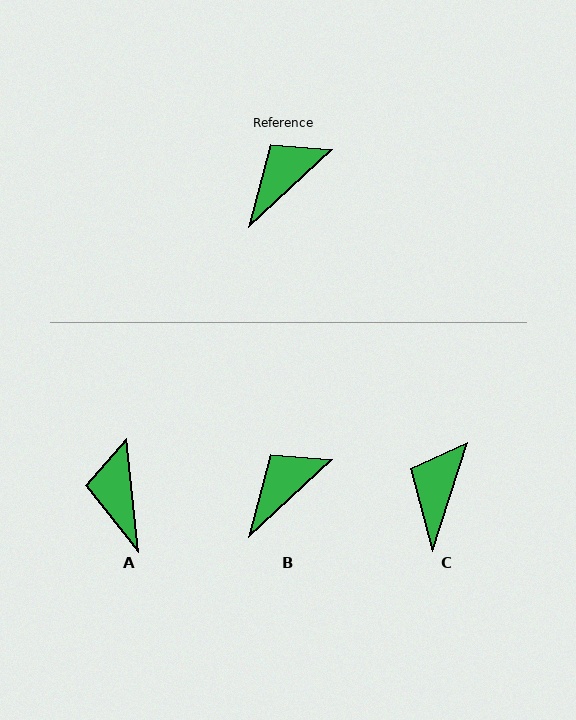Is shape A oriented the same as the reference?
No, it is off by about 53 degrees.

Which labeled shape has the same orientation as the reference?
B.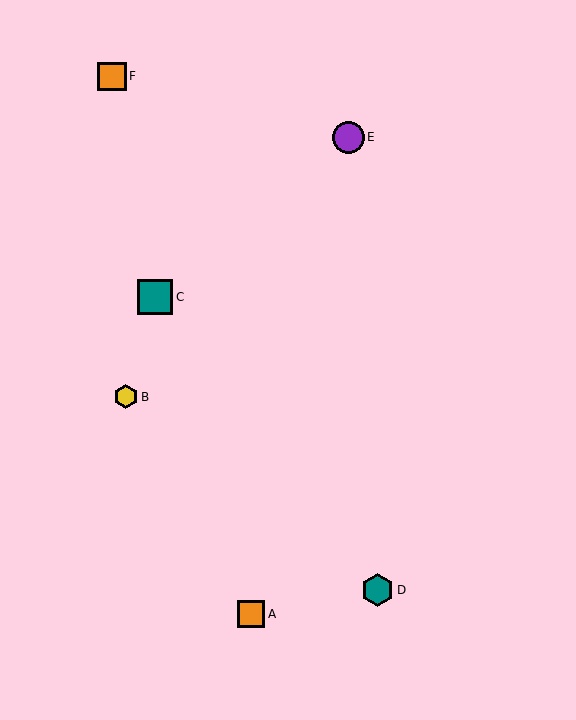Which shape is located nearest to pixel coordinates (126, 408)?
The yellow hexagon (labeled B) at (126, 397) is nearest to that location.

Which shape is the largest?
The teal square (labeled C) is the largest.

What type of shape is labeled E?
Shape E is a purple circle.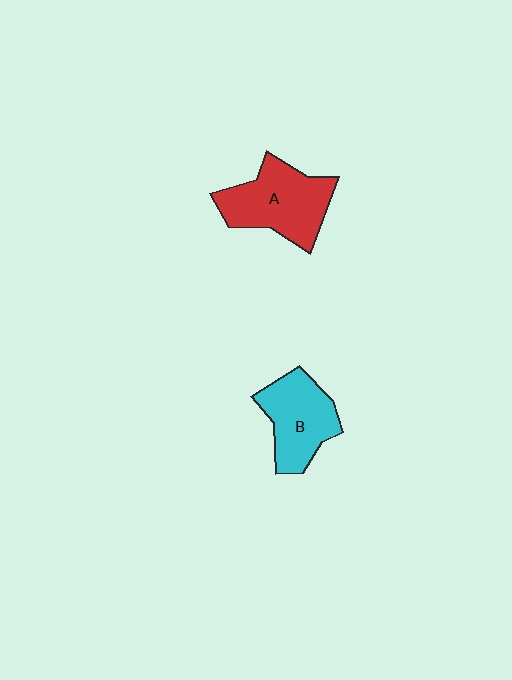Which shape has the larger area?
Shape A (red).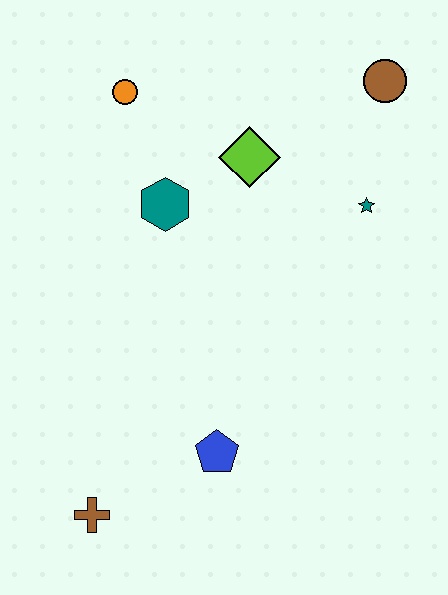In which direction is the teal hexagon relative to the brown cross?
The teal hexagon is above the brown cross.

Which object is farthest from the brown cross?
The brown circle is farthest from the brown cross.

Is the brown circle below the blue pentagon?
No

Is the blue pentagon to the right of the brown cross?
Yes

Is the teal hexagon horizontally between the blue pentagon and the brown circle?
No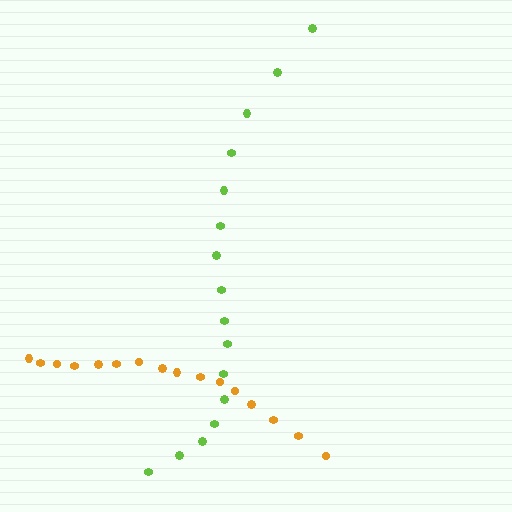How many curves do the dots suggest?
There are 2 distinct paths.